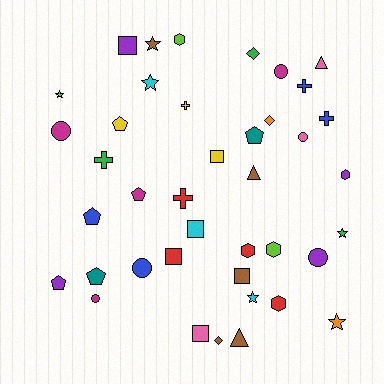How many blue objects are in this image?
There are 4 blue objects.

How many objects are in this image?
There are 40 objects.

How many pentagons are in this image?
There are 6 pentagons.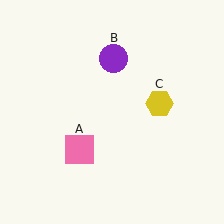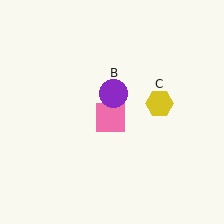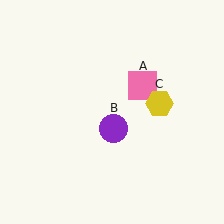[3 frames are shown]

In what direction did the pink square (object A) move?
The pink square (object A) moved up and to the right.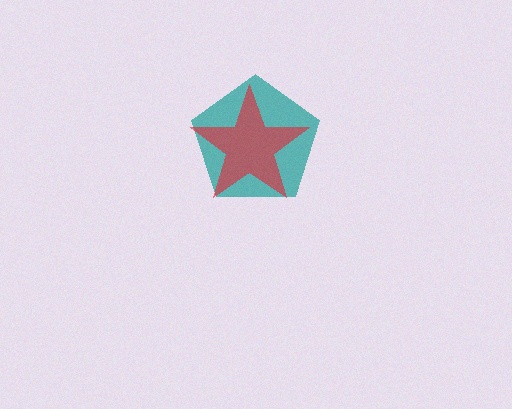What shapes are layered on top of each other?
The layered shapes are: a teal pentagon, a red star.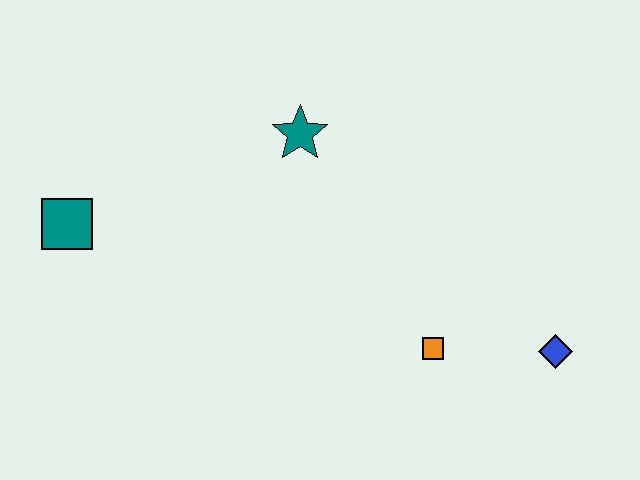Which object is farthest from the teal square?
The blue diamond is farthest from the teal square.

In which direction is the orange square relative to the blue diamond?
The orange square is to the left of the blue diamond.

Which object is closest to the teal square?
The teal star is closest to the teal square.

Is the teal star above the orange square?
Yes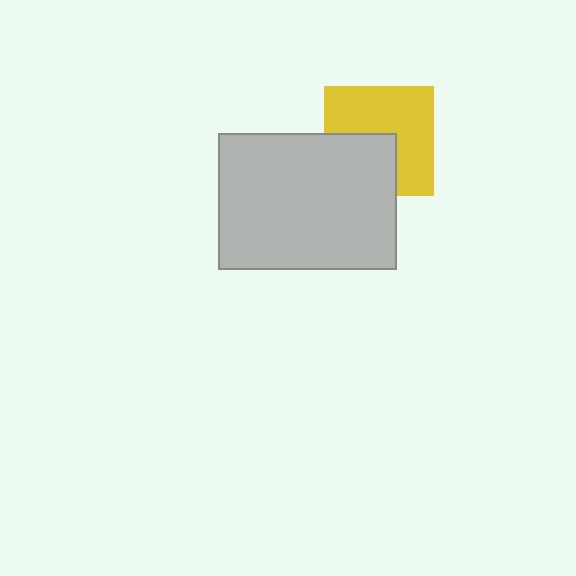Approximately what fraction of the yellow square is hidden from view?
Roughly 38% of the yellow square is hidden behind the light gray rectangle.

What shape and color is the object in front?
The object in front is a light gray rectangle.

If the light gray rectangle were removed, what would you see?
You would see the complete yellow square.